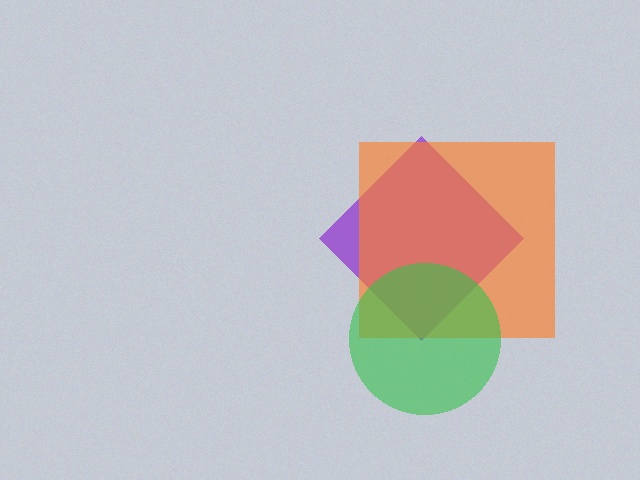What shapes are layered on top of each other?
The layered shapes are: a purple diamond, an orange square, a green circle.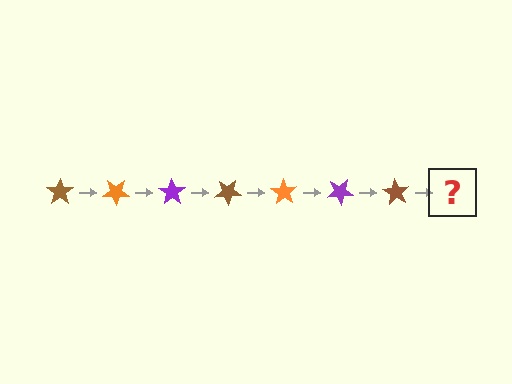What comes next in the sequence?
The next element should be an orange star, rotated 245 degrees from the start.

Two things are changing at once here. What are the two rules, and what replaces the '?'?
The two rules are that it rotates 35 degrees each step and the color cycles through brown, orange, and purple. The '?' should be an orange star, rotated 245 degrees from the start.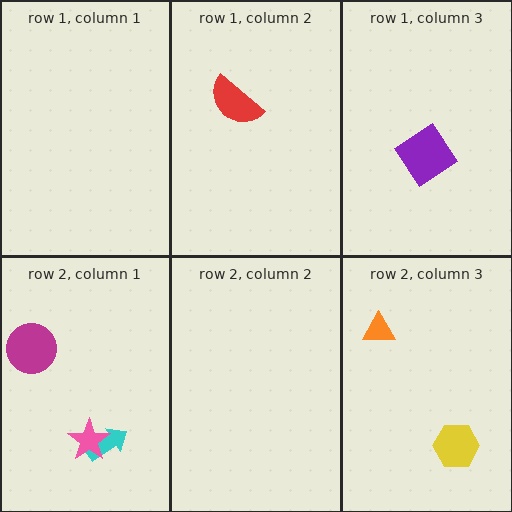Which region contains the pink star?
The row 2, column 1 region.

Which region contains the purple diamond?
The row 1, column 3 region.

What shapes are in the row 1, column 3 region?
The purple diamond.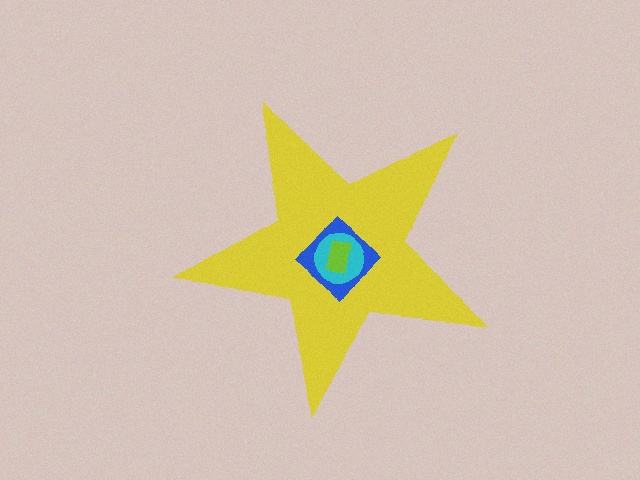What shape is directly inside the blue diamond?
The cyan circle.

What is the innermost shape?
The lime rectangle.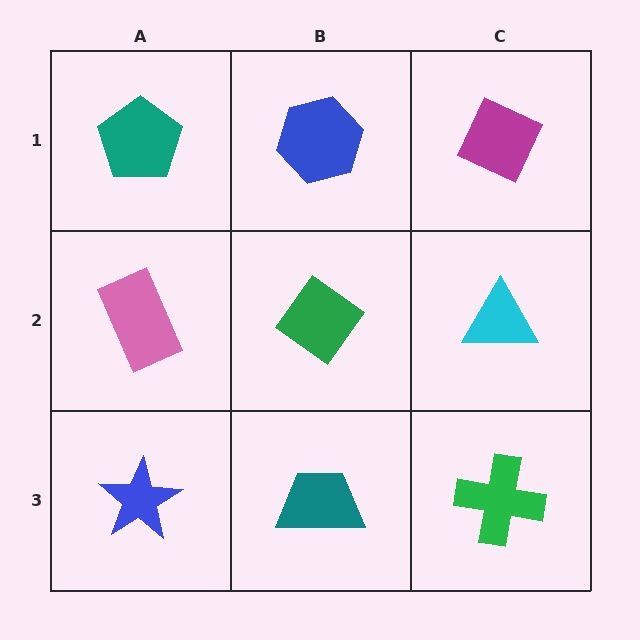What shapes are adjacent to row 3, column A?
A pink rectangle (row 2, column A), a teal trapezoid (row 3, column B).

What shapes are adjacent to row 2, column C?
A magenta diamond (row 1, column C), a green cross (row 3, column C), a green diamond (row 2, column B).